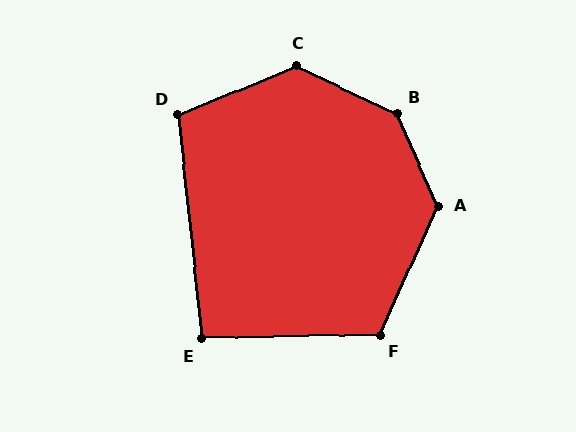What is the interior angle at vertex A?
Approximately 132 degrees (obtuse).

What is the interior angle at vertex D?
Approximately 106 degrees (obtuse).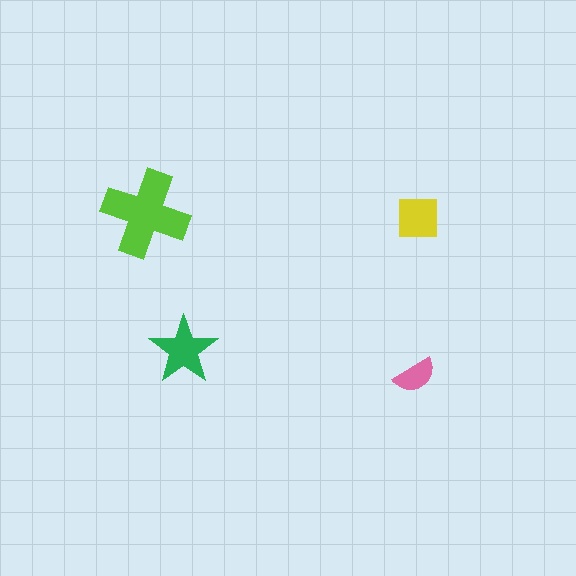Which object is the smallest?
The pink semicircle.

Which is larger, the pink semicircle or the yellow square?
The yellow square.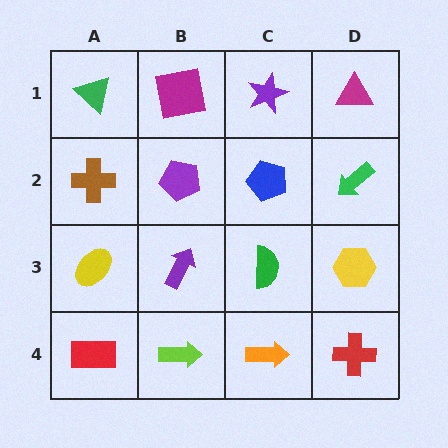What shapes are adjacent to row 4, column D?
A yellow hexagon (row 3, column D), an orange arrow (row 4, column C).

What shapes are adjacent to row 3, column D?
A green arrow (row 2, column D), a red cross (row 4, column D), a green semicircle (row 3, column C).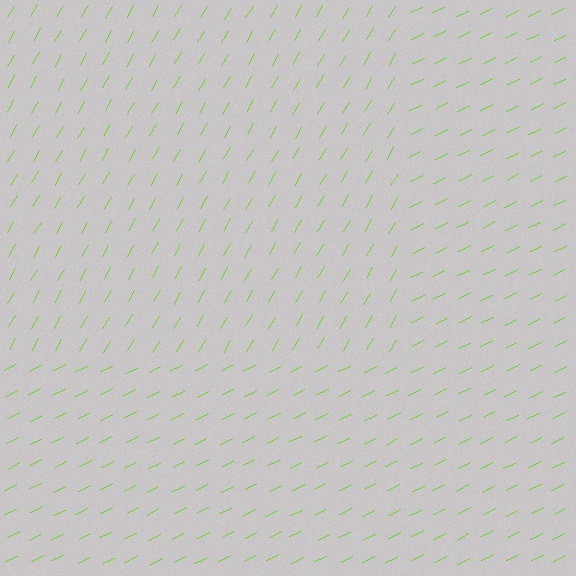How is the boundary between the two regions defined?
The boundary is defined purely by a change in line orientation (approximately 34 degrees difference). All lines are the same color and thickness.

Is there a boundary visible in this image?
Yes, there is a texture boundary formed by a change in line orientation.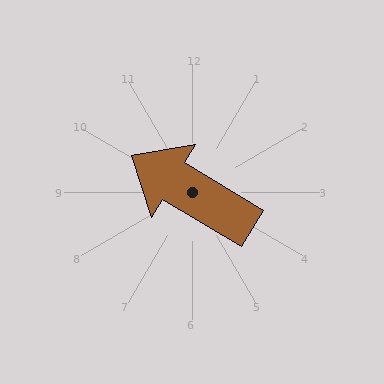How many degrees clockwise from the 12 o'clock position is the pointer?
Approximately 301 degrees.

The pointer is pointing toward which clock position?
Roughly 10 o'clock.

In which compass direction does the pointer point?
Northwest.